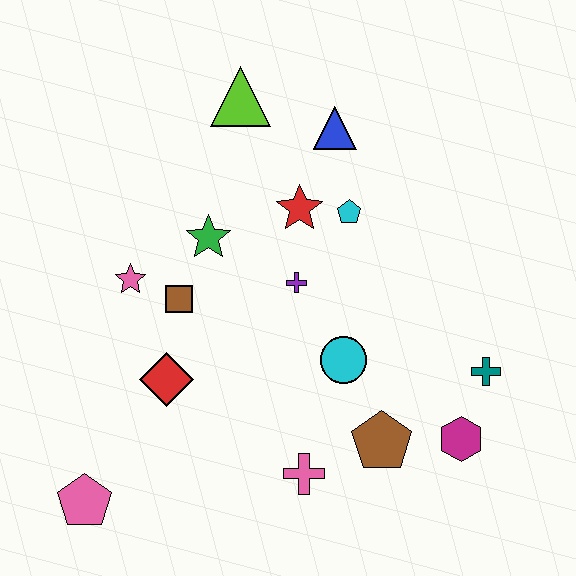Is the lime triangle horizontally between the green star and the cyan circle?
Yes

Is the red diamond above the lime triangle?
No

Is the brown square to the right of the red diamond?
Yes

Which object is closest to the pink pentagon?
The red diamond is closest to the pink pentagon.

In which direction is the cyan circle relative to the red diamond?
The cyan circle is to the right of the red diamond.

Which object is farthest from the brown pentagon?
The lime triangle is farthest from the brown pentagon.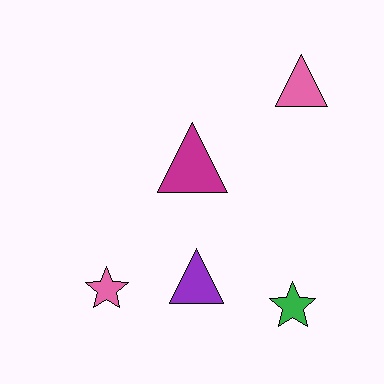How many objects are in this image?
There are 5 objects.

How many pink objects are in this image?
There are 2 pink objects.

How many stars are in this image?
There are 2 stars.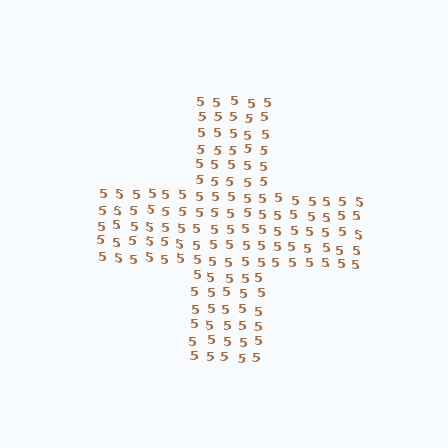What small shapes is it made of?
It is made of small digit 5's.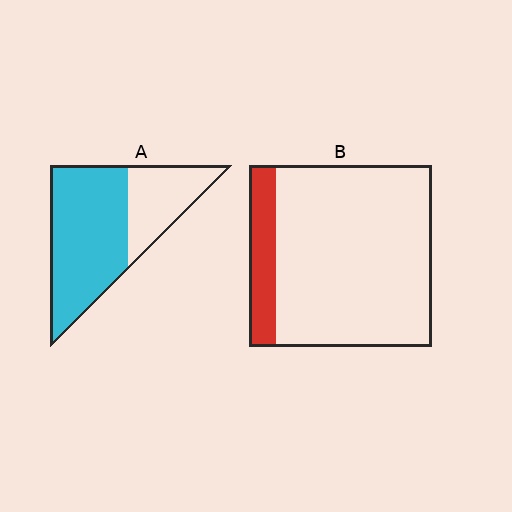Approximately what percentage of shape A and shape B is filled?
A is approximately 65% and B is approximately 15%.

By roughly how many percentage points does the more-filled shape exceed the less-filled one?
By roughly 50 percentage points (A over B).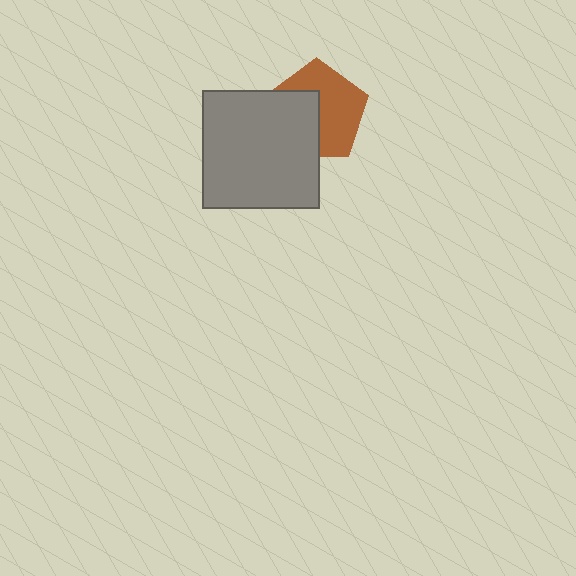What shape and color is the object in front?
The object in front is a gray rectangle.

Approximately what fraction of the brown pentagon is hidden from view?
Roughly 43% of the brown pentagon is hidden behind the gray rectangle.